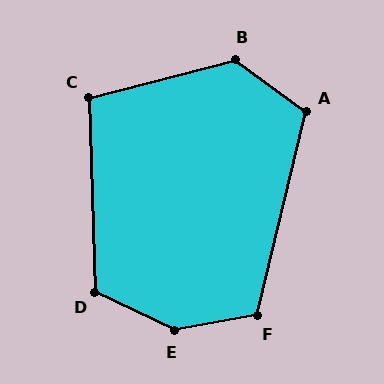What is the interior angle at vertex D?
Approximately 117 degrees (obtuse).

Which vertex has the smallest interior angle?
C, at approximately 103 degrees.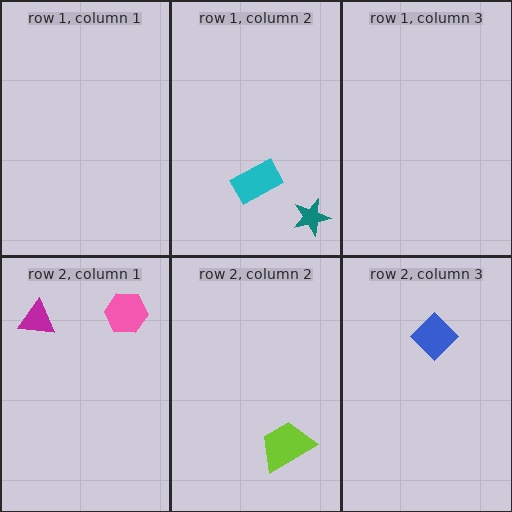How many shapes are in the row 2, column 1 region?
2.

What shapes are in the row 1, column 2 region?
The teal star, the cyan rectangle.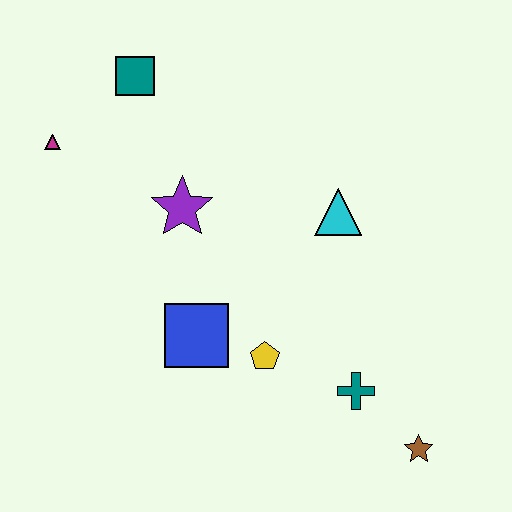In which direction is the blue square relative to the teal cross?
The blue square is to the left of the teal cross.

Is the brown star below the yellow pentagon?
Yes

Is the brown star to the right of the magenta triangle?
Yes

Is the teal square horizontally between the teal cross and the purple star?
No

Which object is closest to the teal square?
The magenta triangle is closest to the teal square.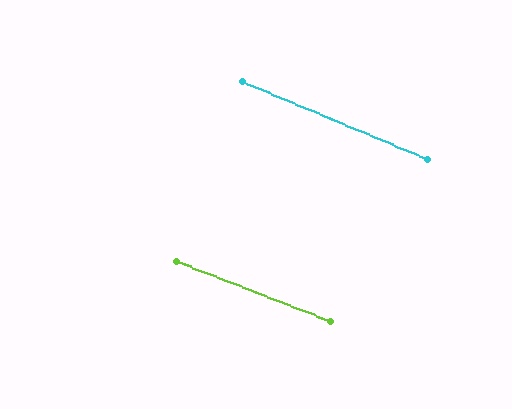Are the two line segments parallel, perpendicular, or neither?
Parallel — their directions differ by only 1.3°.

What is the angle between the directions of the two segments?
Approximately 1 degree.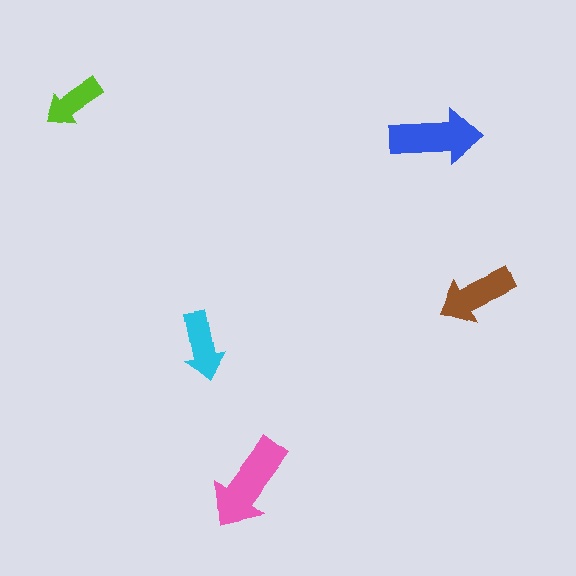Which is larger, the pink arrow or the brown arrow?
The pink one.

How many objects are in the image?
There are 5 objects in the image.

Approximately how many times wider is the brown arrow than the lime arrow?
About 1.5 times wider.